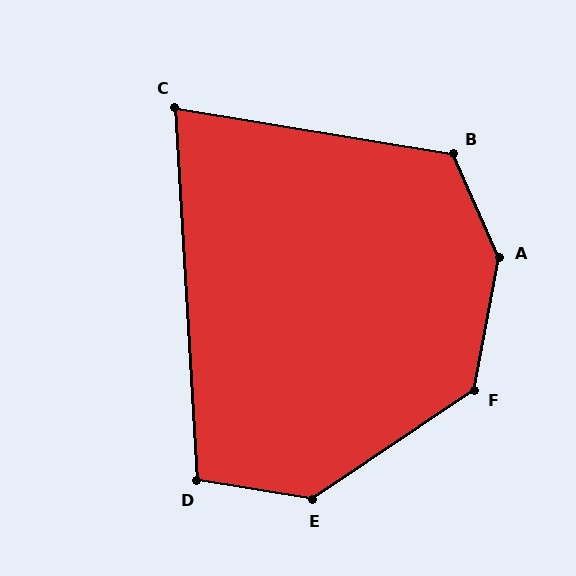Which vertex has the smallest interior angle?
C, at approximately 77 degrees.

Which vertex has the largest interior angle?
A, at approximately 146 degrees.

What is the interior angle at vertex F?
Approximately 134 degrees (obtuse).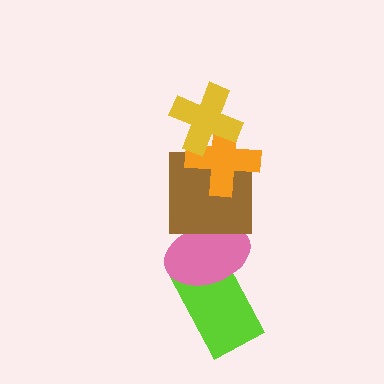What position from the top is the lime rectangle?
The lime rectangle is 5th from the top.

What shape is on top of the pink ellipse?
The brown square is on top of the pink ellipse.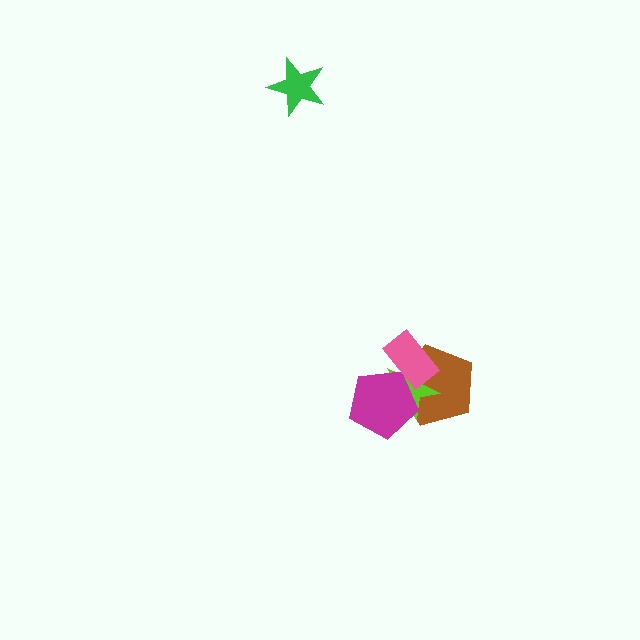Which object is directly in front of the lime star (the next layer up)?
The magenta pentagon is directly in front of the lime star.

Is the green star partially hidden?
No, no other shape covers it.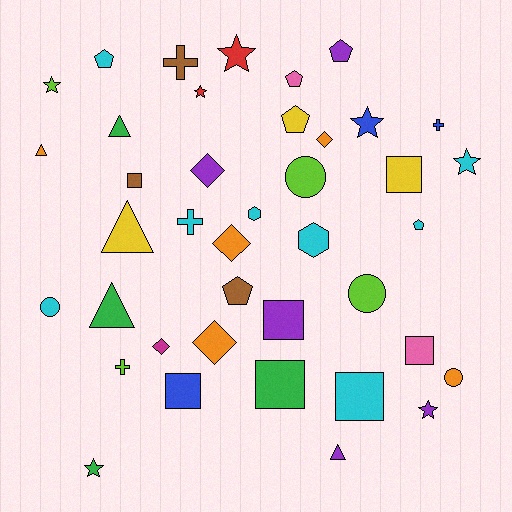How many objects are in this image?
There are 40 objects.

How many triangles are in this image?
There are 5 triangles.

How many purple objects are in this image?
There are 5 purple objects.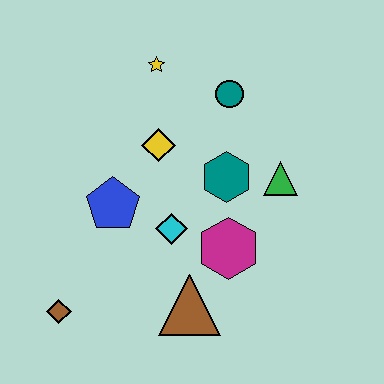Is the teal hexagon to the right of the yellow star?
Yes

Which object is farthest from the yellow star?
The brown diamond is farthest from the yellow star.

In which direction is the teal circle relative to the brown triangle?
The teal circle is above the brown triangle.